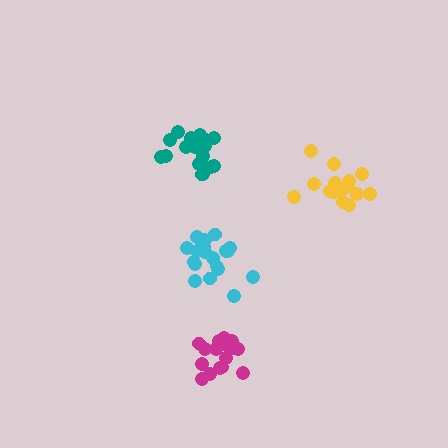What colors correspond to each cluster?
The clusters are colored: magenta, cyan, teal, yellow.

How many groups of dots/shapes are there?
There are 4 groups.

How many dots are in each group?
Group 1: 16 dots, Group 2: 20 dots, Group 3: 19 dots, Group 4: 16 dots (71 total).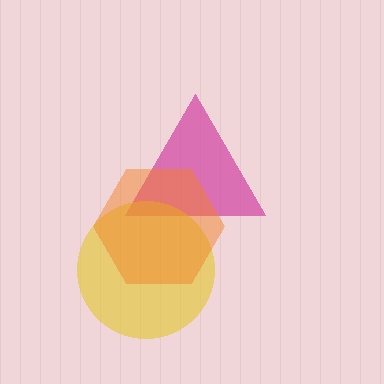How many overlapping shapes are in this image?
There are 3 overlapping shapes in the image.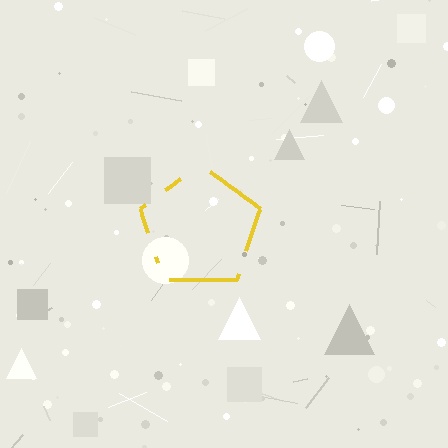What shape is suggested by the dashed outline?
The dashed outline suggests a pentagon.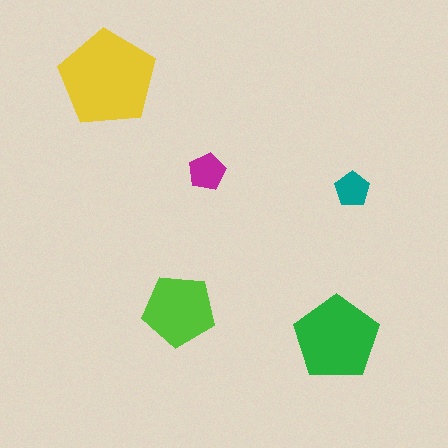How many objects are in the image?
There are 5 objects in the image.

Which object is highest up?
The yellow pentagon is topmost.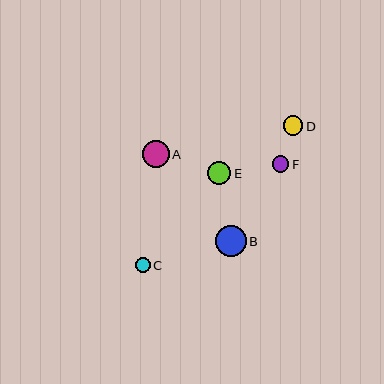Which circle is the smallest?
Circle C is the smallest with a size of approximately 15 pixels.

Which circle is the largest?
Circle B is the largest with a size of approximately 31 pixels.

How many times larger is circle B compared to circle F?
Circle B is approximately 1.8 times the size of circle F.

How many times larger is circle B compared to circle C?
Circle B is approximately 2.0 times the size of circle C.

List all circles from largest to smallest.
From largest to smallest: B, A, E, D, F, C.